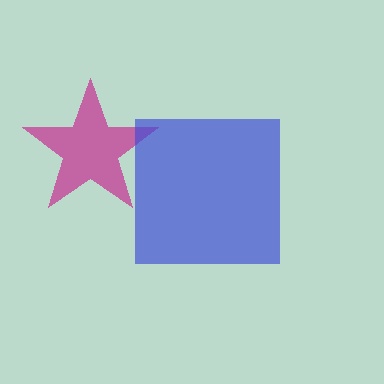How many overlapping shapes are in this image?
There are 2 overlapping shapes in the image.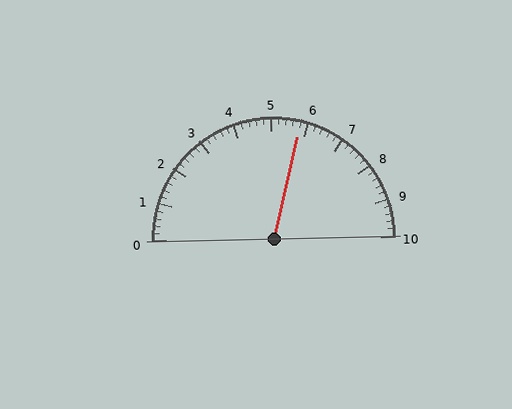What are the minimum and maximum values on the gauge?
The gauge ranges from 0 to 10.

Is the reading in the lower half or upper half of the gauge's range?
The reading is in the upper half of the range (0 to 10).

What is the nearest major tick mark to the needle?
The nearest major tick mark is 6.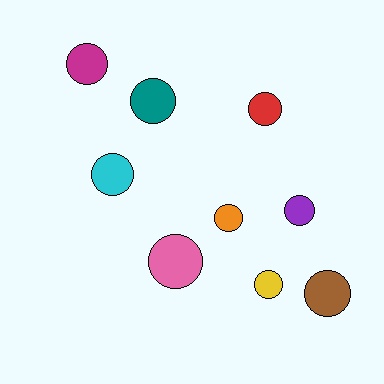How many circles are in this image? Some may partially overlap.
There are 9 circles.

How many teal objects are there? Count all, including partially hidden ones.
There is 1 teal object.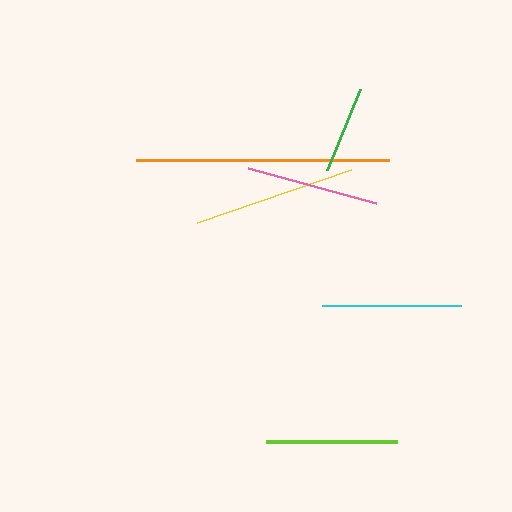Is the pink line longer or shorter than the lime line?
The pink line is longer than the lime line.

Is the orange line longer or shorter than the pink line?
The orange line is longer than the pink line.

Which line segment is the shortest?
The green line is the shortest at approximately 88 pixels.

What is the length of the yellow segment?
The yellow segment is approximately 162 pixels long.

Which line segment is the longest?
The orange line is the longest at approximately 253 pixels.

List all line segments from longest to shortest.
From longest to shortest: orange, yellow, cyan, pink, lime, green.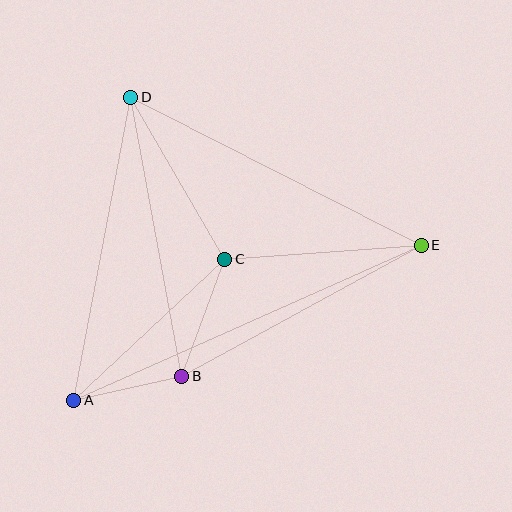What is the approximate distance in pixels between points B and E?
The distance between B and E is approximately 273 pixels.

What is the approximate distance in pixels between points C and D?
The distance between C and D is approximately 187 pixels.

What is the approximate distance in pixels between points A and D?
The distance between A and D is approximately 308 pixels.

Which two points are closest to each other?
Points A and B are closest to each other.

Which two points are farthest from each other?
Points A and E are farthest from each other.